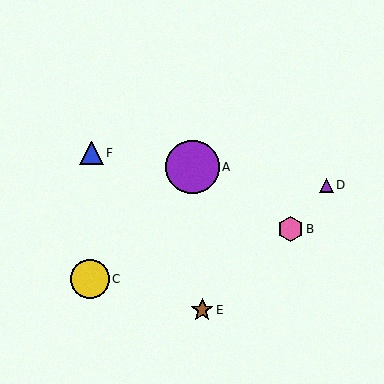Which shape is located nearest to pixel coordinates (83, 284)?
The yellow circle (labeled C) at (90, 279) is nearest to that location.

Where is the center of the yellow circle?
The center of the yellow circle is at (90, 279).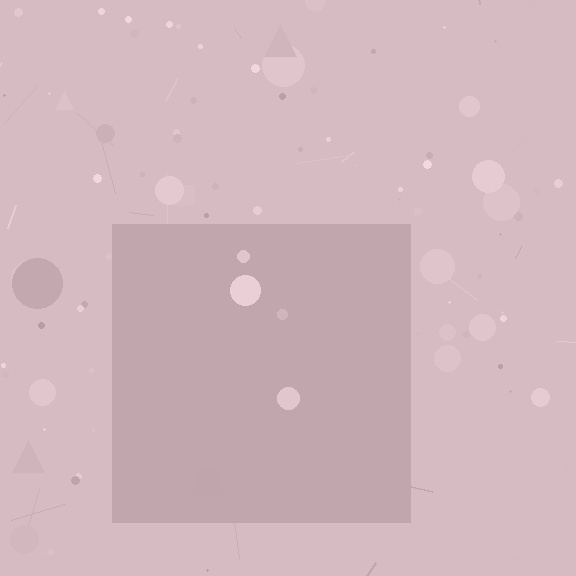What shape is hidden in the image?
A square is hidden in the image.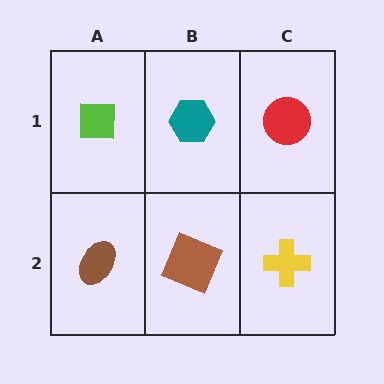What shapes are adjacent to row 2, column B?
A teal hexagon (row 1, column B), a brown ellipse (row 2, column A), a yellow cross (row 2, column C).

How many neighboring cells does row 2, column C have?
2.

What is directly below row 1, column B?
A brown square.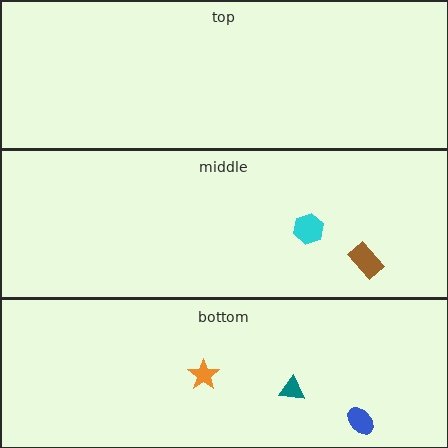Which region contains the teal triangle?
The bottom region.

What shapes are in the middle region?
The brown rectangle, the cyan hexagon.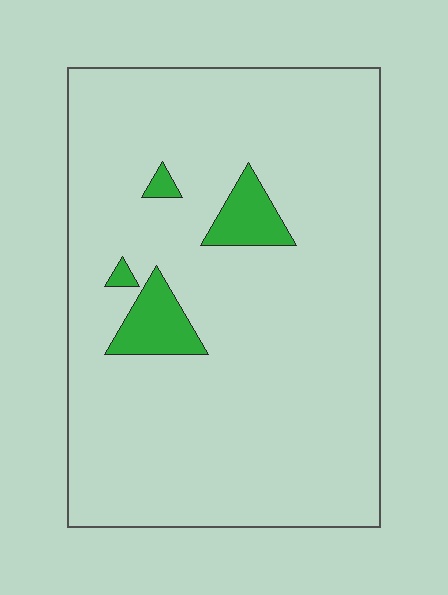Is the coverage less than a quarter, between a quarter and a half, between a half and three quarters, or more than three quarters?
Less than a quarter.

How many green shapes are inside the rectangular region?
4.